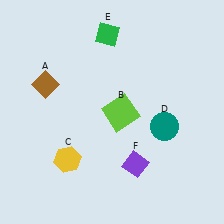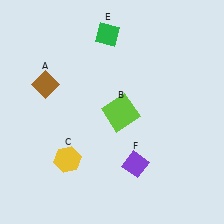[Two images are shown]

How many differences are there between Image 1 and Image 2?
There is 1 difference between the two images.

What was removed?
The teal circle (D) was removed in Image 2.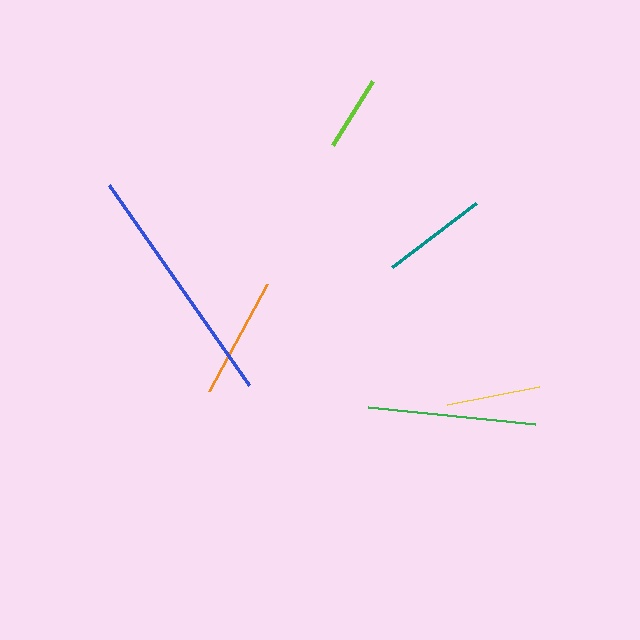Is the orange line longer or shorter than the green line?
The green line is longer than the orange line.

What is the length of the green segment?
The green segment is approximately 168 pixels long.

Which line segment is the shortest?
The lime line is the shortest at approximately 75 pixels.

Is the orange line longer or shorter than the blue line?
The blue line is longer than the orange line.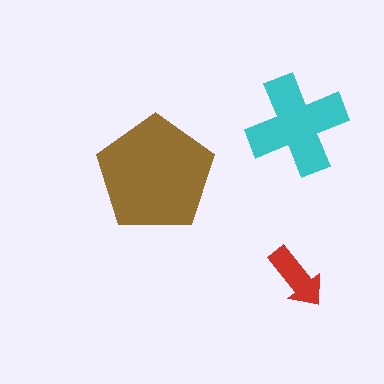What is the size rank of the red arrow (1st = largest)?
3rd.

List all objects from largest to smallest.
The brown pentagon, the cyan cross, the red arrow.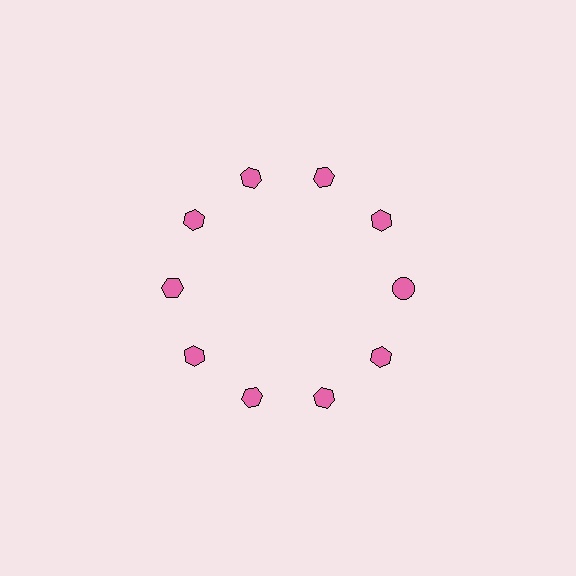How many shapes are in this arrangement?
There are 10 shapes arranged in a ring pattern.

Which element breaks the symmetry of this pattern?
The pink circle at roughly the 3 o'clock position breaks the symmetry. All other shapes are pink hexagons.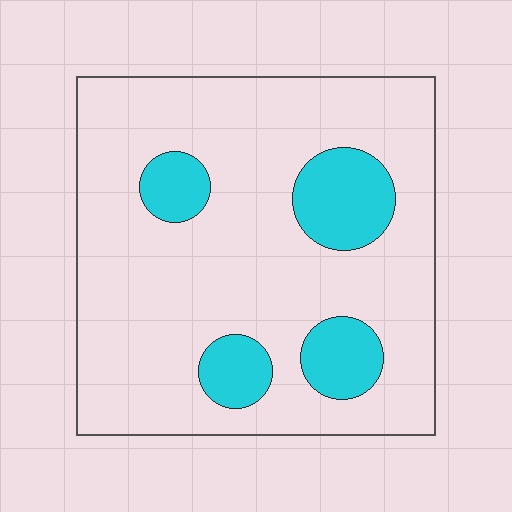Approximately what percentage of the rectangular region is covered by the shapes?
Approximately 15%.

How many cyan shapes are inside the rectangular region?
4.